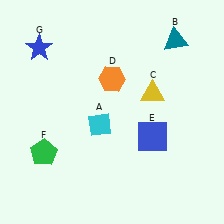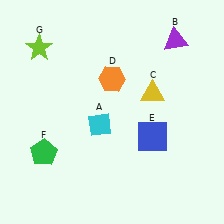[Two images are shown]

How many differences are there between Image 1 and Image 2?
There are 2 differences between the two images.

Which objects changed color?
B changed from teal to purple. G changed from blue to lime.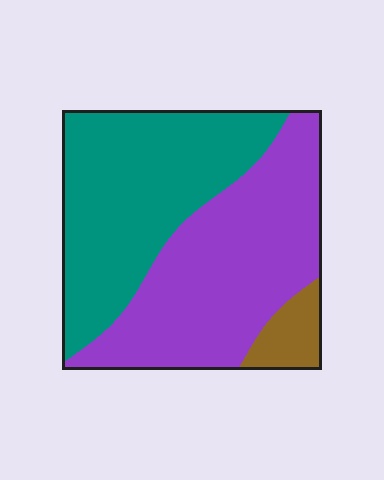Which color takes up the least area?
Brown, at roughly 5%.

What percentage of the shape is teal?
Teal covers roughly 45% of the shape.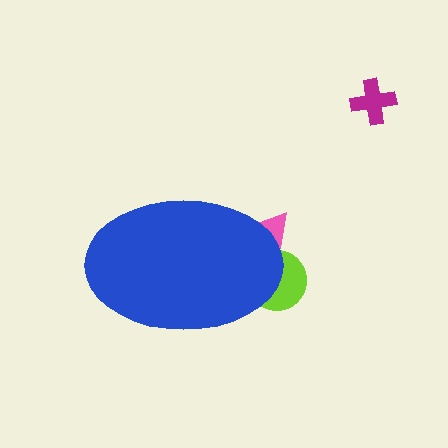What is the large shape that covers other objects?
A blue ellipse.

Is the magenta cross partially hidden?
No, the magenta cross is fully visible.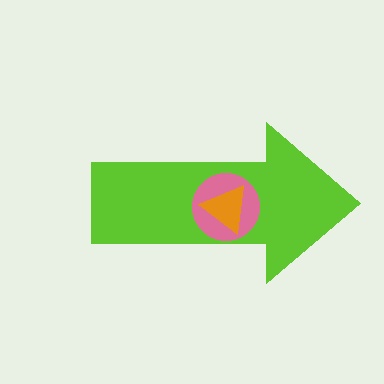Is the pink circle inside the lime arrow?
Yes.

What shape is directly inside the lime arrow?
The pink circle.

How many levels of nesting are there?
3.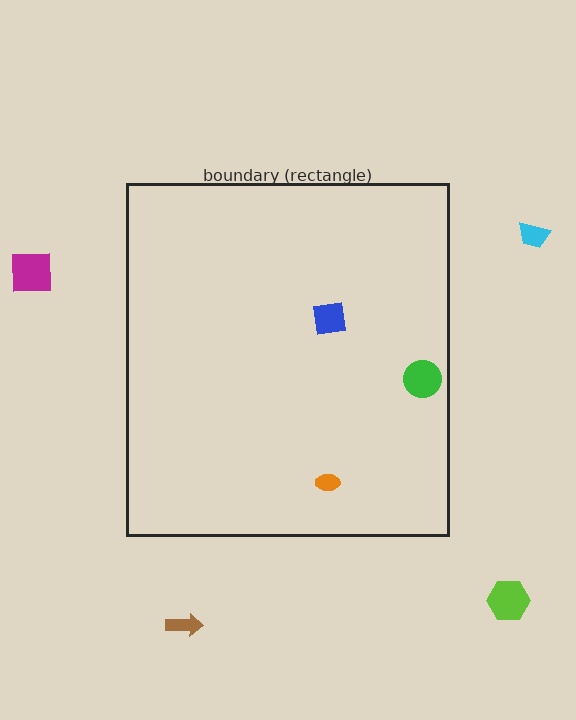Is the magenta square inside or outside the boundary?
Outside.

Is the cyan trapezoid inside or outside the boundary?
Outside.